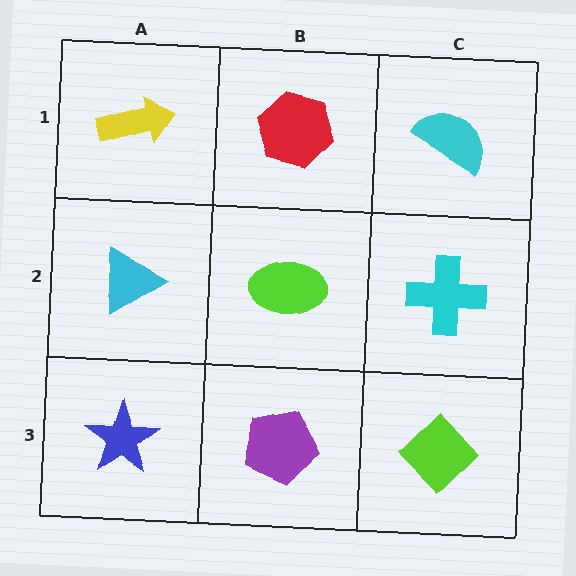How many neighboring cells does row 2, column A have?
3.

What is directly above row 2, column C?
A cyan semicircle.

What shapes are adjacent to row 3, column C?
A cyan cross (row 2, column C), a purple pentagon (row 3, column B).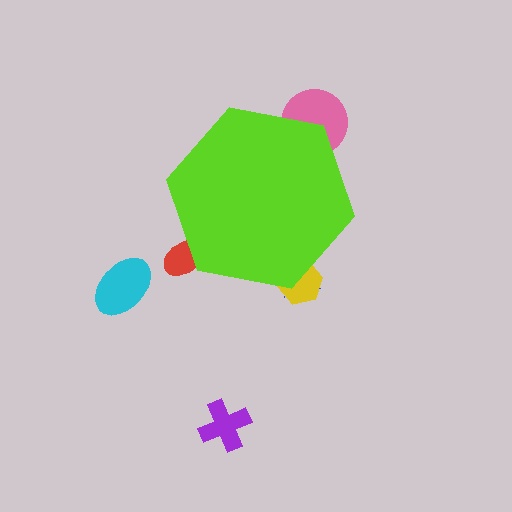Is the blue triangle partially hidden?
Yes, the blue triangle is partially hidden behind the lime hexagon.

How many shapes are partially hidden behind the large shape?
4 shapes are partially hidden.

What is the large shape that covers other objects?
A lime hexagon.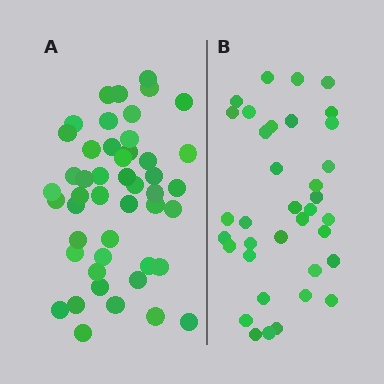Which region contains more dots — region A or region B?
Region A (the left region) has more dots.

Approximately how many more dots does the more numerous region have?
Region A has roughly 12 or so more dots than region B.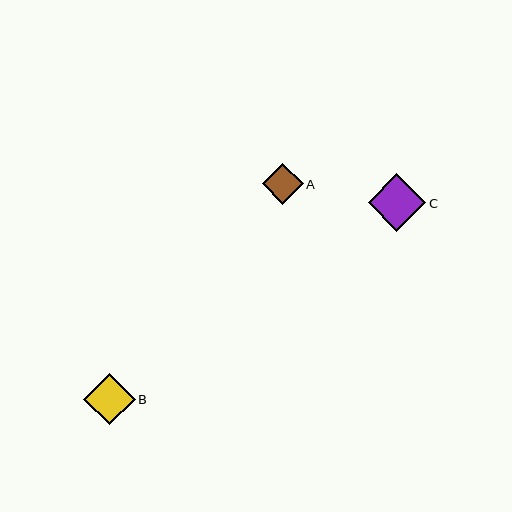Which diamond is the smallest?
Diamond A is the smallest with a size of approximately 41 pixels.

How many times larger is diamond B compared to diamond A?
Diamond B is approximately 1.3 times the size of diamond A.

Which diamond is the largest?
Diamond C is the largest with a size of approximately 58 pixels.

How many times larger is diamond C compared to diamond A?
Diamond C is approximately 1.4 times the size of diamond A.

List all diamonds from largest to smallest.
From largest to smallest: C, B, A.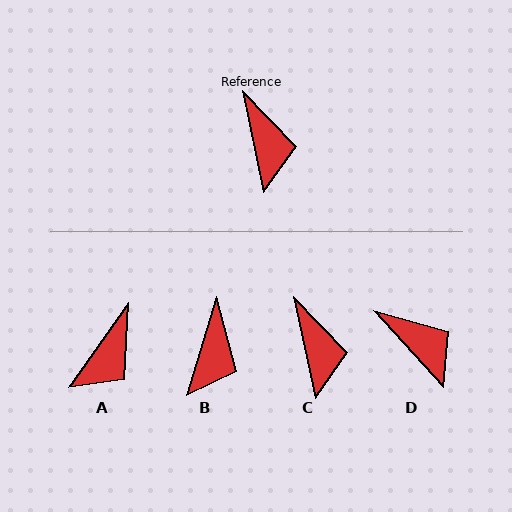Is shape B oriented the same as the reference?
No, it is off by about 29 degrees.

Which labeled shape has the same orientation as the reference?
C.